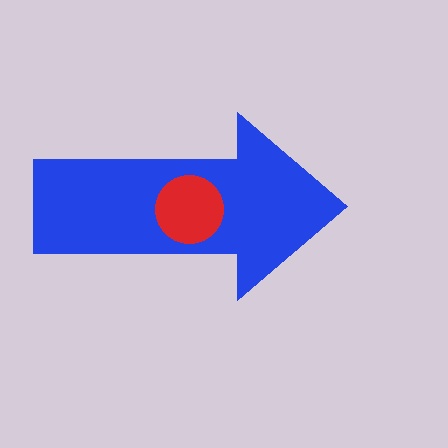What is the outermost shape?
The blue arrow.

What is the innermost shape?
The red circle.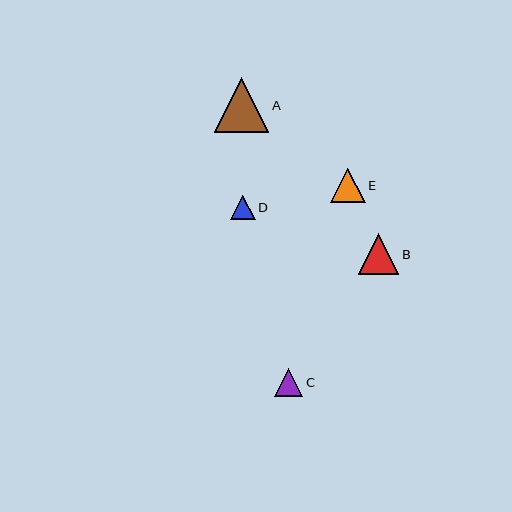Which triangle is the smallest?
Triangle D is the smallest with a size of approximately 24 pixels.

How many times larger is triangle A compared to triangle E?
Triangle A is approximately 1.6 times the size of triangle E.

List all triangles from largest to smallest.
From largest to smallest: A, B, E, C, D.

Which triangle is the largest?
Triangle A is the largest with a size of approximately 54 pixels.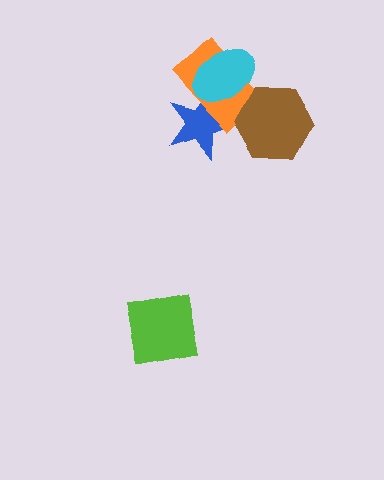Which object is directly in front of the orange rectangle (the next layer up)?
The cyan ellipse is directly in front of the orange rectangle.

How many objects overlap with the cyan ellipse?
2 objects overlap with the cyan ellipse.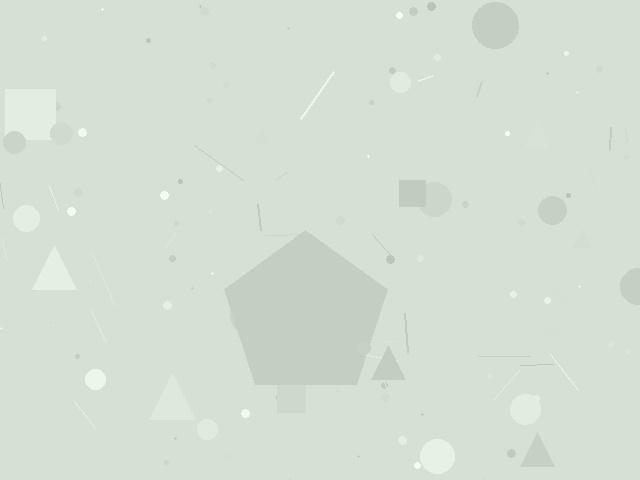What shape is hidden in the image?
A pentagon is hidden in the image.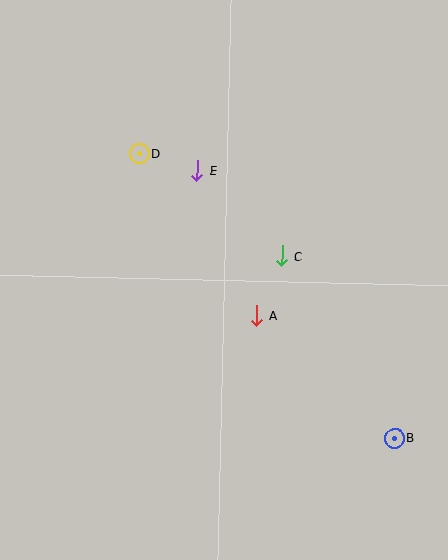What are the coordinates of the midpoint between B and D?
The midpoint between B and D is at (267, 296).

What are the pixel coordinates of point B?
Point B is at (394, 438).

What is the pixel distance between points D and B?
The distance between D and B is 382 pixels.